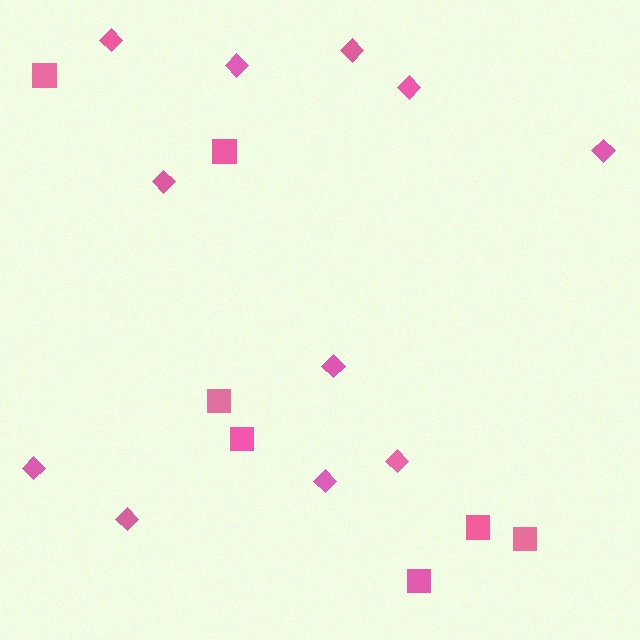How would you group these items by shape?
There are 2 groups: one group of squares (7) and one group of diamonds (11).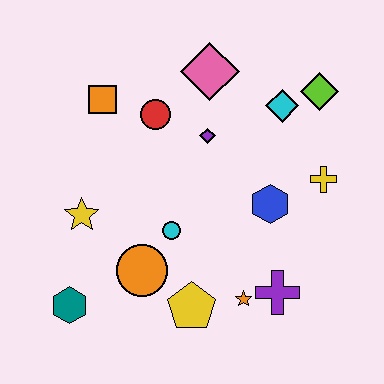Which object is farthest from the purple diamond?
The teal hexagon is farthest from the purple diamond.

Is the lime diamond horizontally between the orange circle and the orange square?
No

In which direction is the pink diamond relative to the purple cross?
The pink diamond is above the purple cross.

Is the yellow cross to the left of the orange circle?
No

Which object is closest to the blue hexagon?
The yellow cross is closest to the blue hexagon.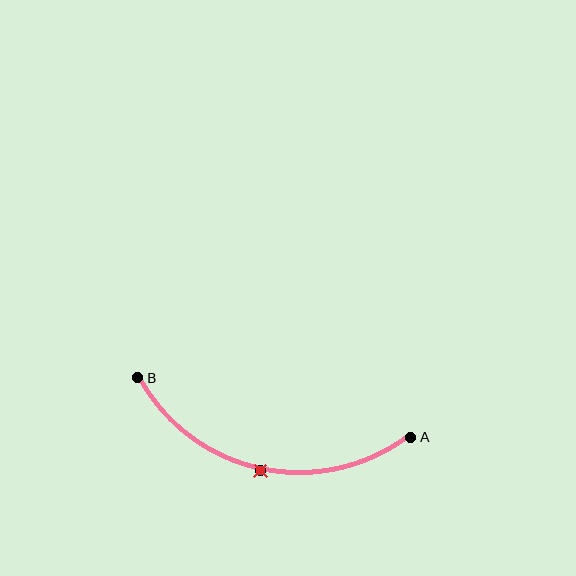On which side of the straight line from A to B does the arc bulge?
The arc bulges below the straight line connecting A and B.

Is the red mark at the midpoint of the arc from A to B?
Yes. The red mark lies on the arc at equal arc-length from both A and B — it is the arc midpoint.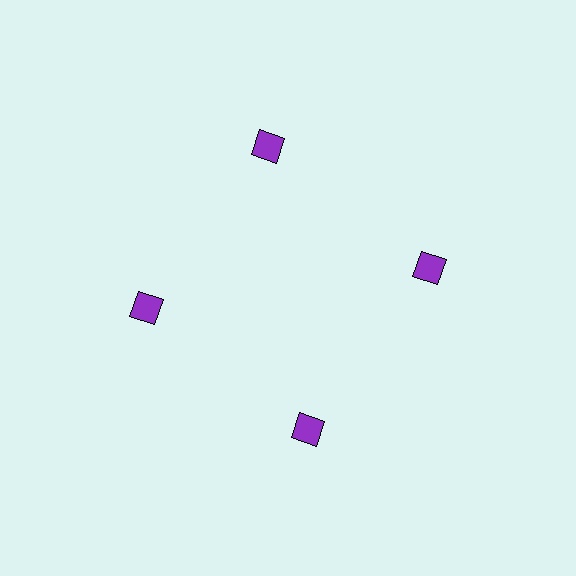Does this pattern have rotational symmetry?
Yes, this pattern has 4-fold rotational symmetry. It looks the same after rotating 90 degrees around the center.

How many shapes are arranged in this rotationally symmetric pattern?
There are 4 shapes, arranged in 4 groups of 1.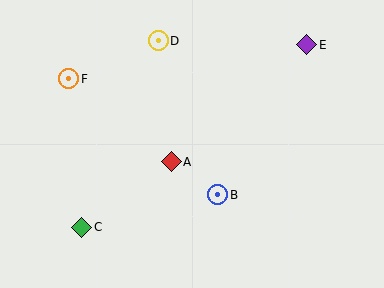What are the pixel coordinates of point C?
Point C is at (82, 227).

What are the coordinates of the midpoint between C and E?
The midpoint between C and E is at (194, 136).